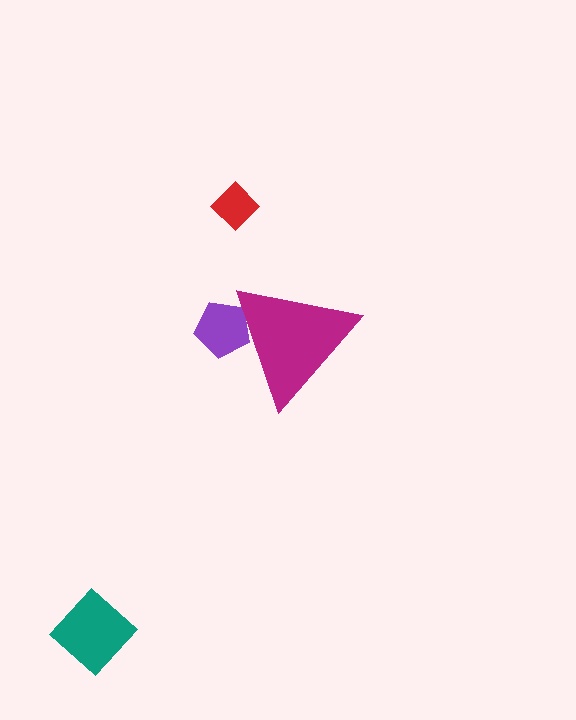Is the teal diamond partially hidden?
No, the teal diamond is fully visible.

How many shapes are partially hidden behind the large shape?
1 shape is partially hidden.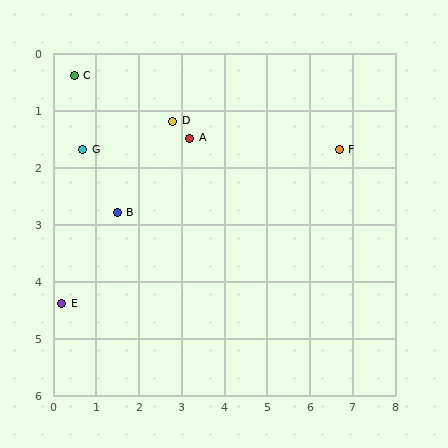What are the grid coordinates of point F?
Point F is at approximately (6.7, 1.7).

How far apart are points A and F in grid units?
Points A and F are about 3.5 grid units apart.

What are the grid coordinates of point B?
Point B is at approximately (1.5, 2.8).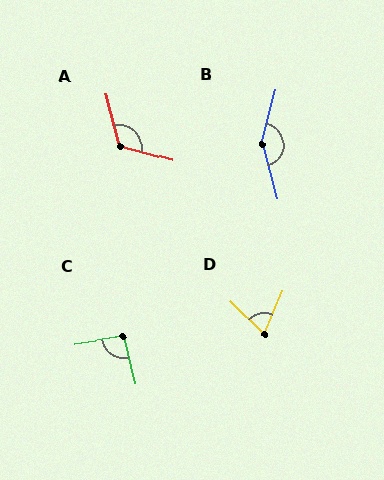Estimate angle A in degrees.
Approximately 120 degrees.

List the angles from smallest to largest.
D (68°), C (95°), A (120°), B (150°).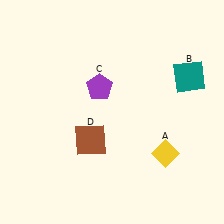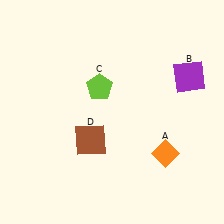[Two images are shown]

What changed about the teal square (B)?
In Image 1, B is teal. In Image 2, it changed to purple.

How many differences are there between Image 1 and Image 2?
There are 3 differences between the two images.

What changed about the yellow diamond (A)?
In Image 1, A is yellow. In Image 2, it changed to orange.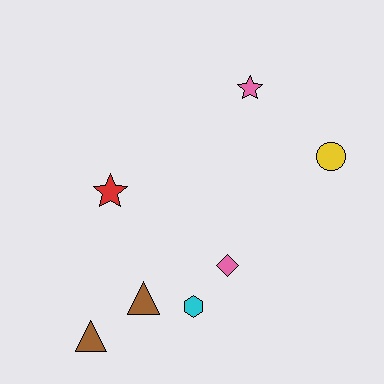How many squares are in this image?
There are no squares.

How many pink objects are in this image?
There are 2 pink objects.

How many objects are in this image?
There are 7 objects.